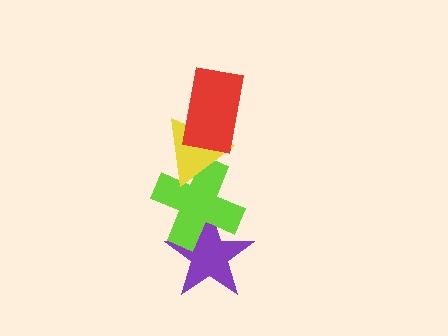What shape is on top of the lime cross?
The yellow triangle is on top of the lime cross.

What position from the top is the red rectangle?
The red rectangle is 1st from the top.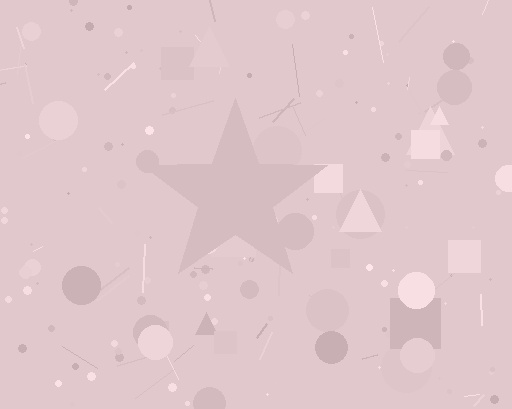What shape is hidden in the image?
A star is hidden in the image.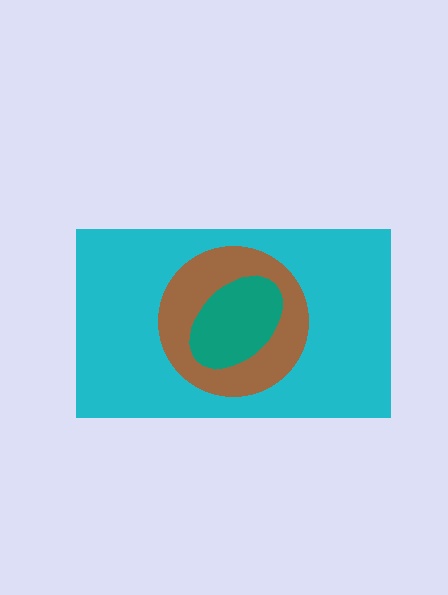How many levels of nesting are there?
3.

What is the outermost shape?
The cyan rectangle.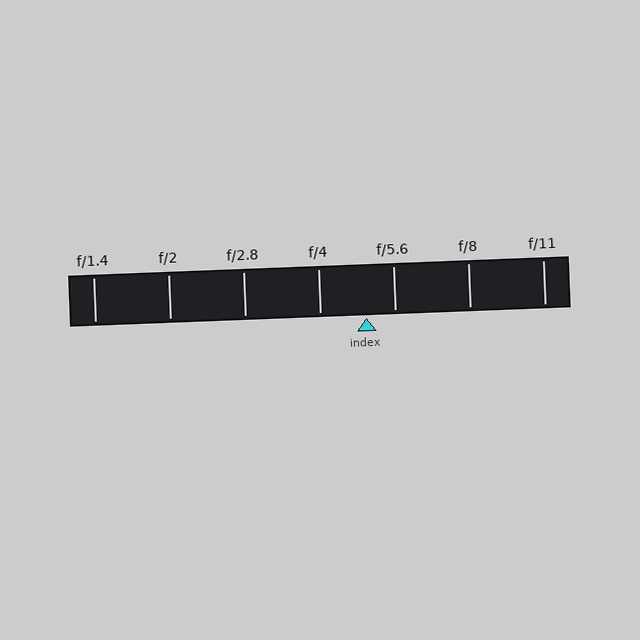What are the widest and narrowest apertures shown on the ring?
The widest aperture shown is f/1.4 and the narrowest is f/11.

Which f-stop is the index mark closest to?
The index mark is closest to f/5.6.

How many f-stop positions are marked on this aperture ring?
There are 7 f-stop positions marked.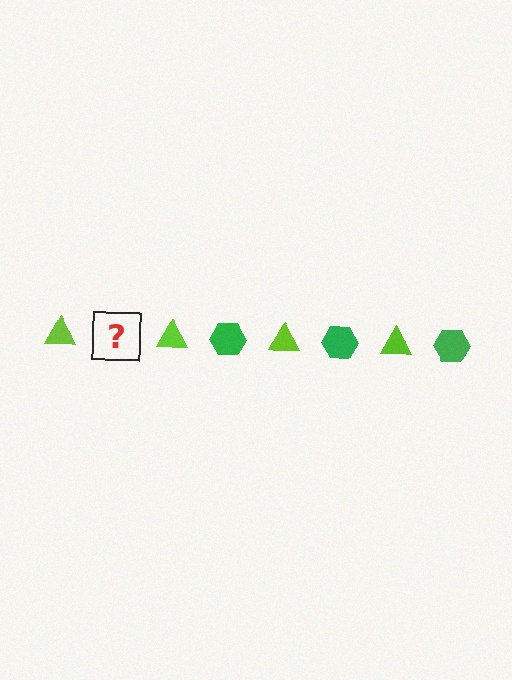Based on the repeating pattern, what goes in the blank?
The blank should be a green hexagon.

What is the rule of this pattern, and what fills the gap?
The rule is that the pattern alternates between lime triangle and green hexagon. The gap should be filled with a green hexagon.